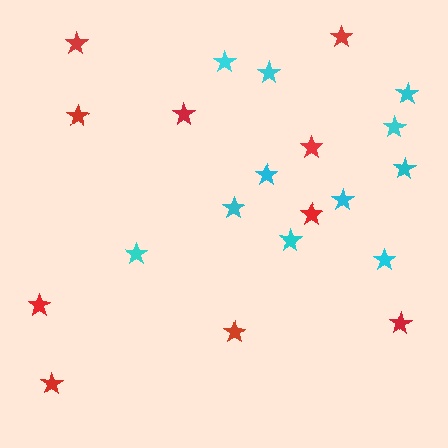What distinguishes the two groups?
There are 2 groups: one group of red stars (10) and one group of cyan stars (11).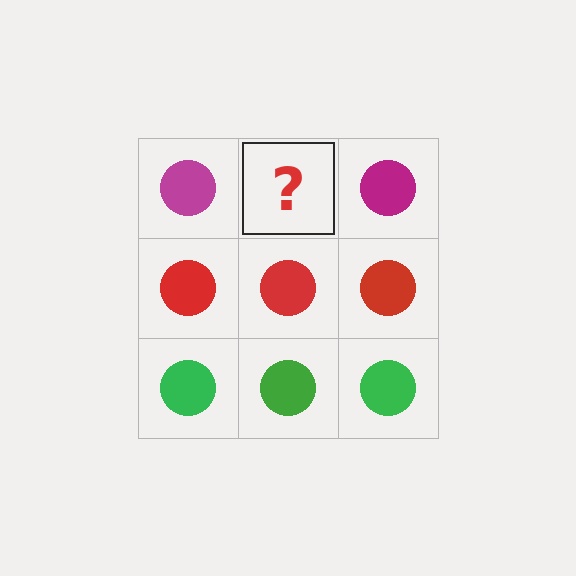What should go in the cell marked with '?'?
The missing cell should contain a magenta circle.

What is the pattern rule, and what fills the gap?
The rule is that each row has a consistent color. The gap should be filled with a magenta circle.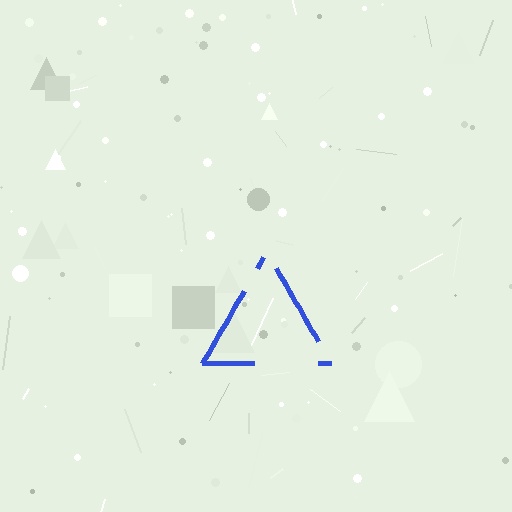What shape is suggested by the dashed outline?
The dashed outline suggests a triangle.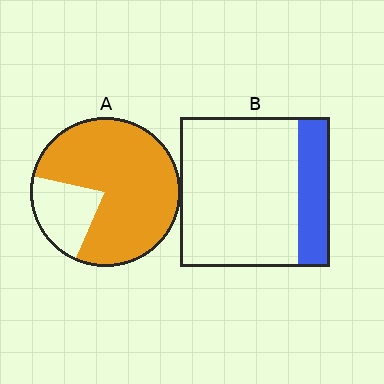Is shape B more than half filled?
No.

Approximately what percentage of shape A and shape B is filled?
A is approximately 80% and B is approximately 20%.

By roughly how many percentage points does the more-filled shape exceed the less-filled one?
By roughly 55 percentage points (A over B).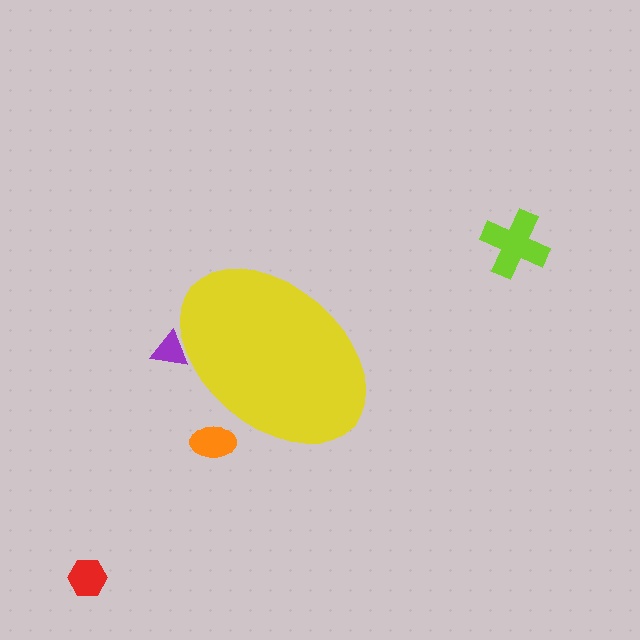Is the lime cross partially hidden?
No, the lime cross is fully visible.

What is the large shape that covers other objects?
A yellow ellipse.